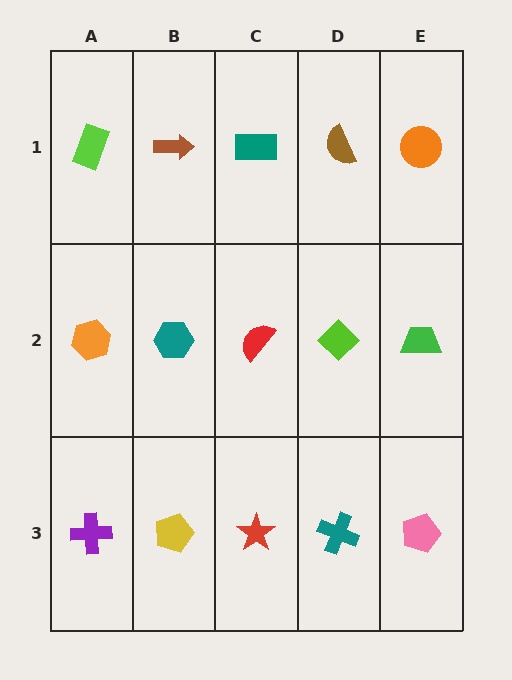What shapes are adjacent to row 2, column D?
A brown semicircle (row 1, column D), a teal cross (row 3, column D), a red semicircle (row 2, column C), a green trapezoid (row 2, column E).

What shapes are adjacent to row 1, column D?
A lime diamond (row 2, column D), a teal rectangle (row 1, column C), an orange circle (row 1, column E).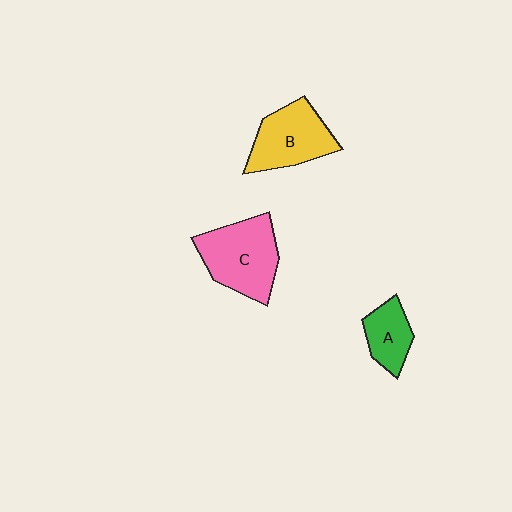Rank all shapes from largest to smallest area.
From largest to smallest: C (pink), B (yellow), A (green).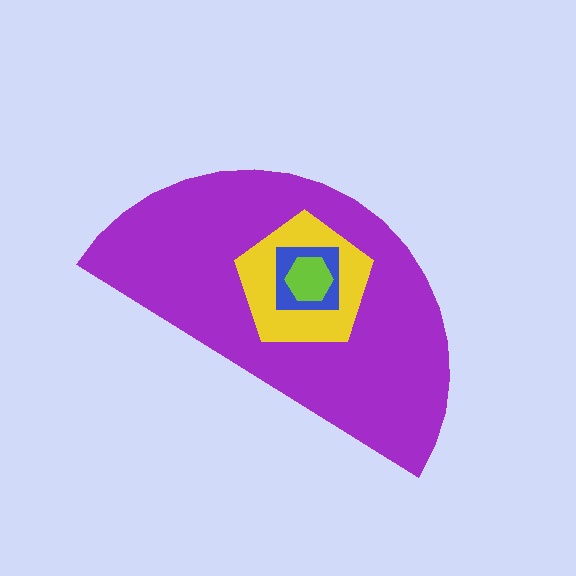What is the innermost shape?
The lime hexagon.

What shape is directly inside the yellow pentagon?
The blue square.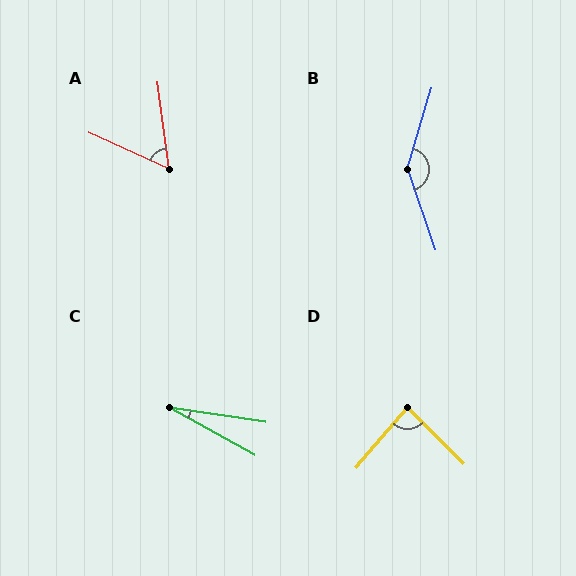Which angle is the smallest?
C, at approximately 21 degrees.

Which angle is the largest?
B, at approximately 145 degrees.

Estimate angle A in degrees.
Approximately 58 degrees.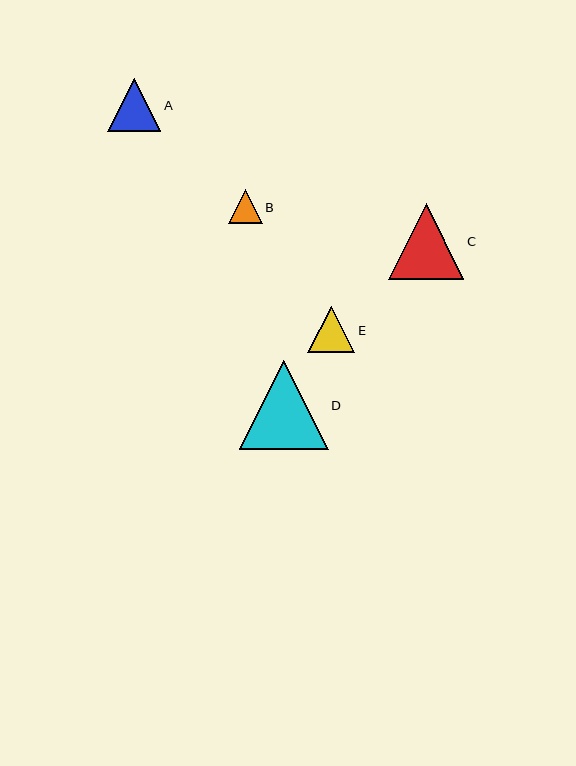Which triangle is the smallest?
Triangle B is the smallest with a size of approximately 34 pixels.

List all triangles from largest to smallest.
From largest to smallest: D, C, A, E, B.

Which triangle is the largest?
Triangle D is the largest with a size of approximately 89 pixels.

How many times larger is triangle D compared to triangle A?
Triangle D is approximately 1.7 times the size of triangle A.